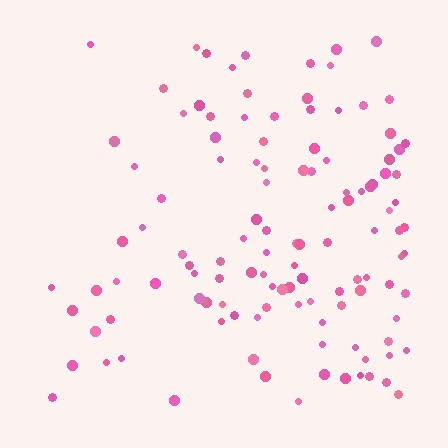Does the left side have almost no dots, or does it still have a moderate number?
Still a moderate number, just noticeably fewer than the right.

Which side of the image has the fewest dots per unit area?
The left.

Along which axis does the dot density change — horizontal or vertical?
Horizontal.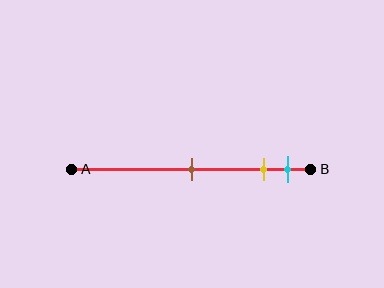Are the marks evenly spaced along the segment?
No, the marks are not evenly spaced.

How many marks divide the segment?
There are 3 marks dividing the segment.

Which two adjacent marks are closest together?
The yellow and cyan marks are the closest adjacent pair.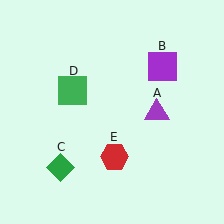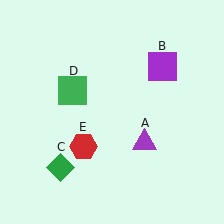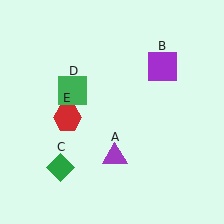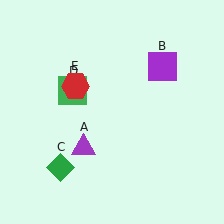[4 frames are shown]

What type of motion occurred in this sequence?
The purple triangle (object A), red hexagon (object E) rotated clockwise around the center of the scene.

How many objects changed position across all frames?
2 objects changed position: purple triangle (object A), red hexagon (object E).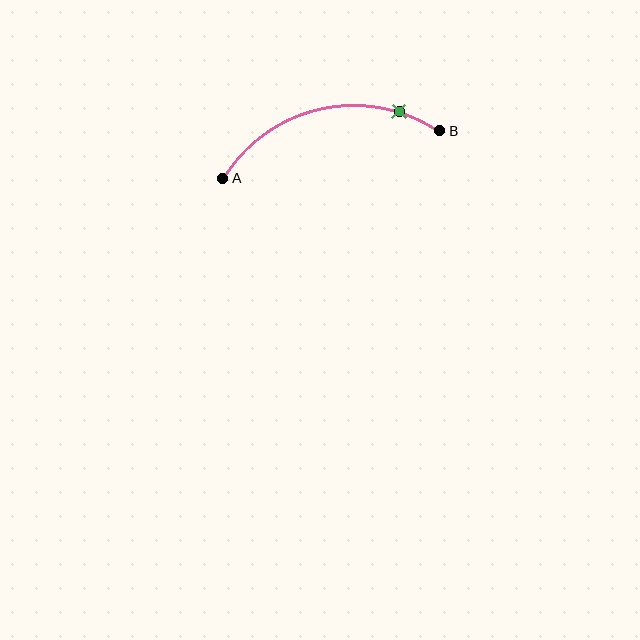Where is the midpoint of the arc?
The arc midpoint is the point on the curve farthest from the straight line joining A and B. It sits above that line.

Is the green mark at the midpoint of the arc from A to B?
No. The green mark lies on the arc but is closer to endpoint B. The arc midpoint would be at the point on the curve equidistant along the arc from both A and B.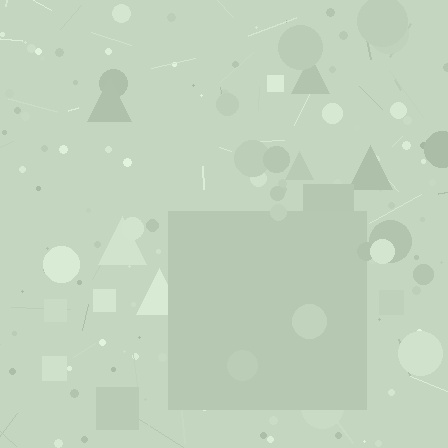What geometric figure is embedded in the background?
A square is embedded in the background.